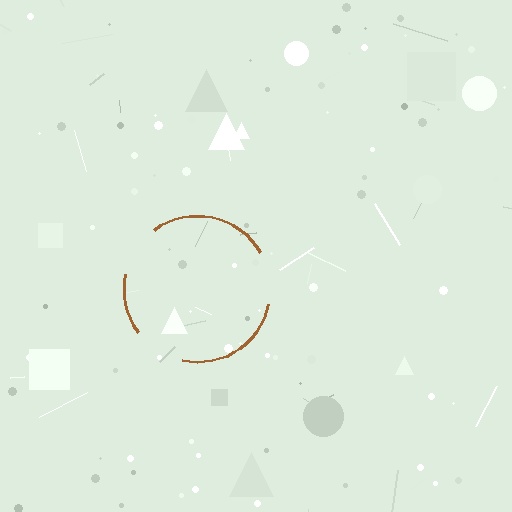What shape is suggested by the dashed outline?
The dashed outline suggests a circle.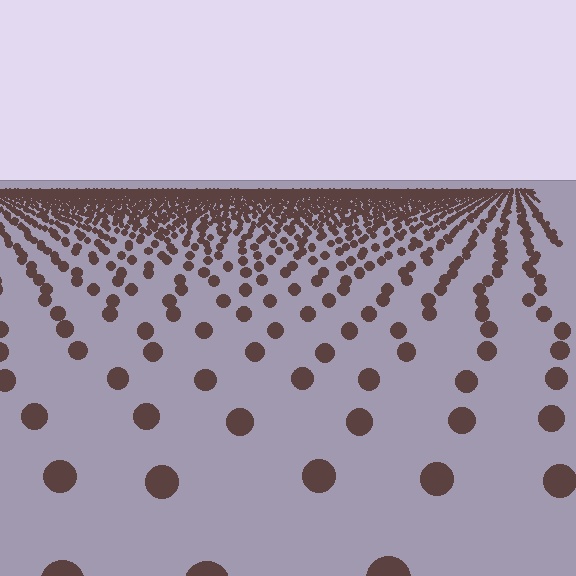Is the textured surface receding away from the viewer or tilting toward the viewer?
The surface is receding away from the viewer. Texture elements get smaller and denser toward the top.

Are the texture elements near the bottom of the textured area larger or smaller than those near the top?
Larger. Near the bottom, elements are closer to the viewer and appear at a bigger on-screen size.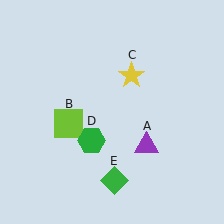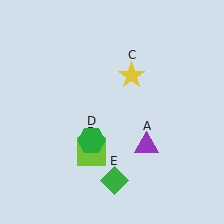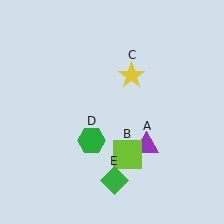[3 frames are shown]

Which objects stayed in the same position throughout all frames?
Purple triangle (object A) and yellow star (object C) and green hexagon (object D) and green diamond (object E) remained stationary.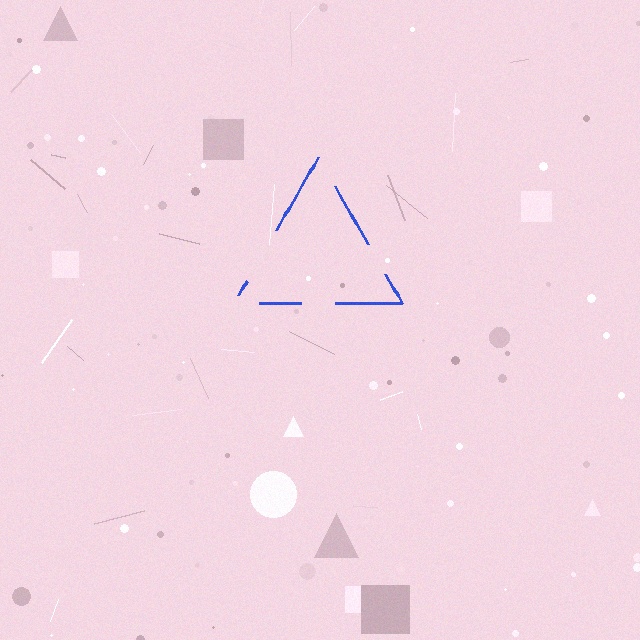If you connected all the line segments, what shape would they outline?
They would outline a triangle.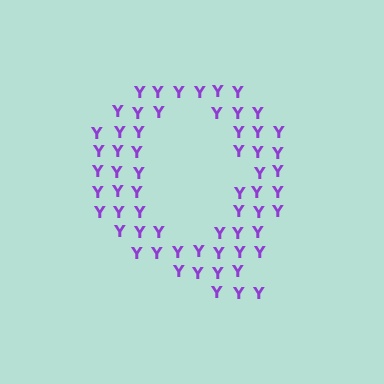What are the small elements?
The small elements are letter Y's.